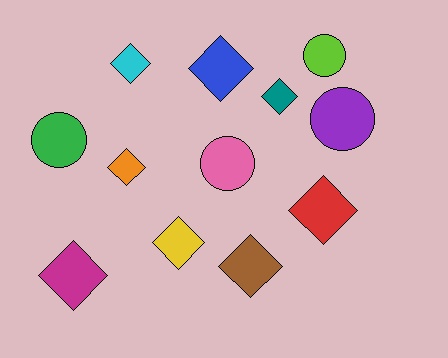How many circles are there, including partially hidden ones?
There are 4 circles.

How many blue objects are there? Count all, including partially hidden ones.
There is 1 blue object.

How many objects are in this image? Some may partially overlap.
There are 12 objects.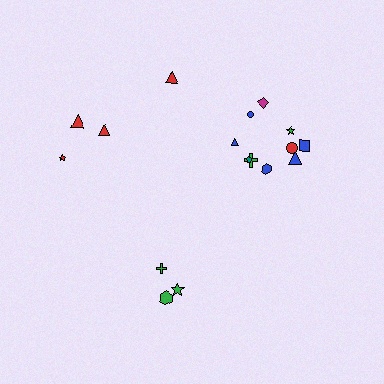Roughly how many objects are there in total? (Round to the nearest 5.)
Roughly 15 objects in total.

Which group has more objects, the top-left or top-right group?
The top-right group.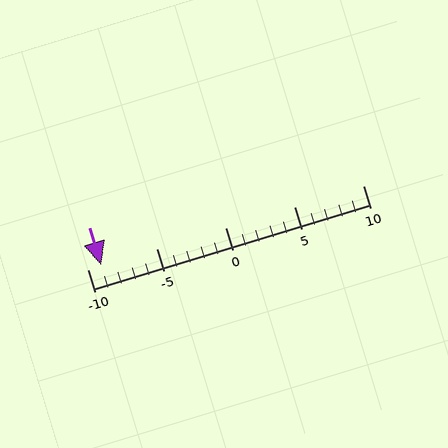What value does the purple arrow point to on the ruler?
The purple arrow points to approximately -9.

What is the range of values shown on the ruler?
The ruler shows values from -10 to 10.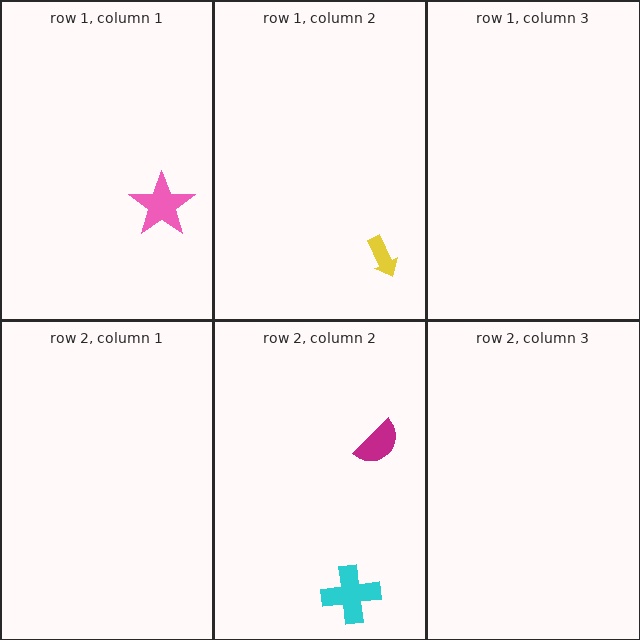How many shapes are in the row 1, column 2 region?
1.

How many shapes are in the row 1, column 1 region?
1.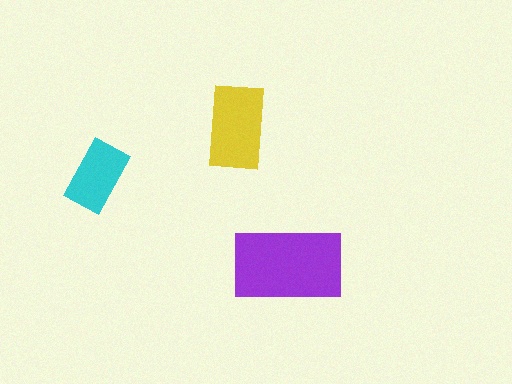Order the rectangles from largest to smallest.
the purple one, the yellow one, the cyan one.